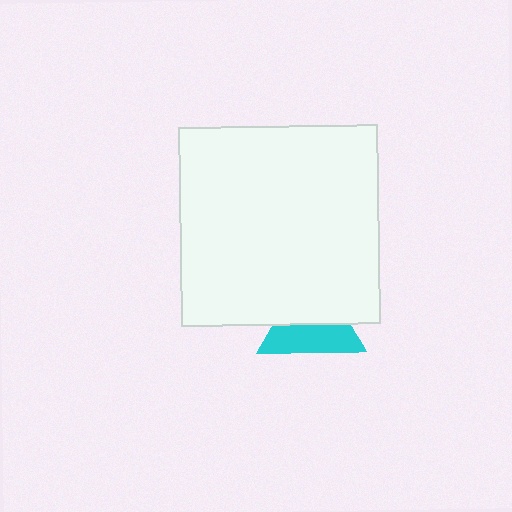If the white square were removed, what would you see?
You would see the complete cyan triangle.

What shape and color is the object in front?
The object in front is a white square.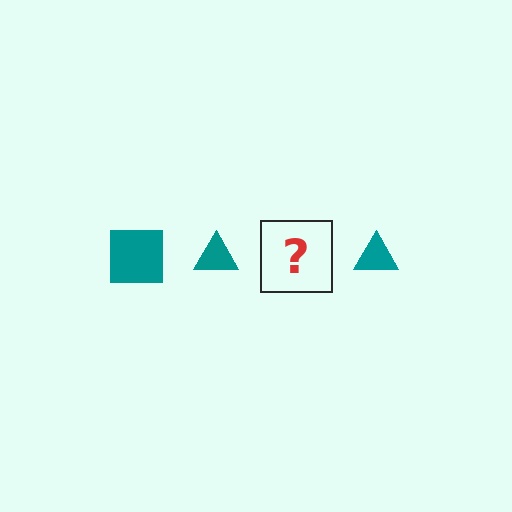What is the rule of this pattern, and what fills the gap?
The rule is that the pattern cycles through square, triangle shapes in teal. The gap should be filled with a teal square.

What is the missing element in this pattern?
The missing element is a teal square.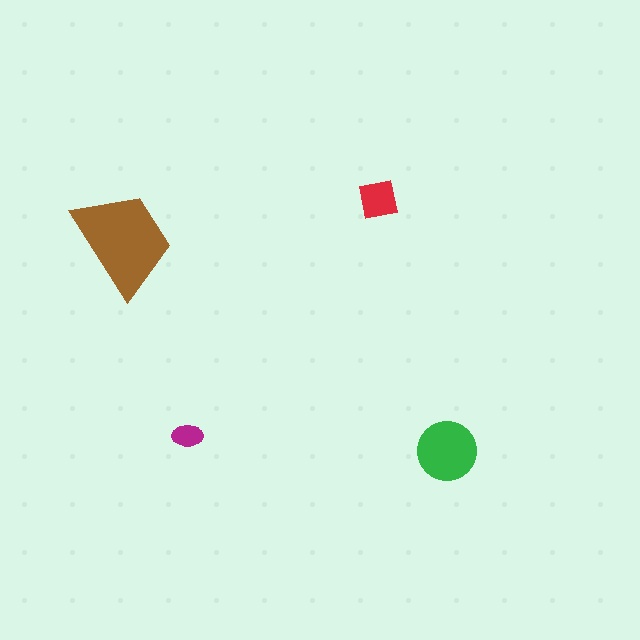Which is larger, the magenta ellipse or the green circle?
The green circle.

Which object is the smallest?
The magenta ellipse.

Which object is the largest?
The brown trapezoid.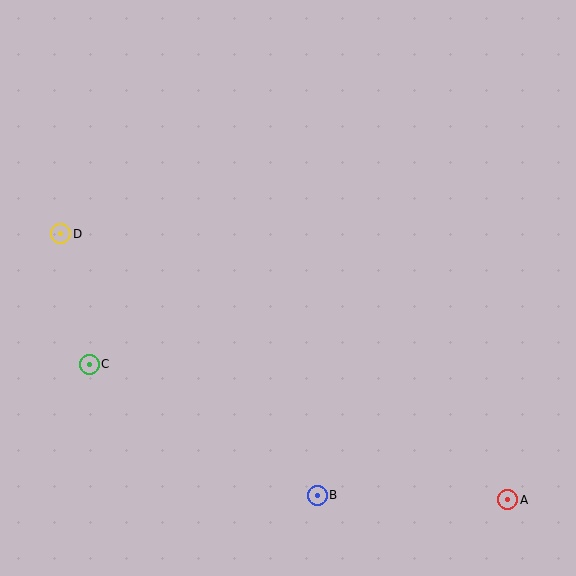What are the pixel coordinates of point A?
Point A is at (508, 500).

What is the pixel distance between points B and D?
The distance between B and D is 366 pixels.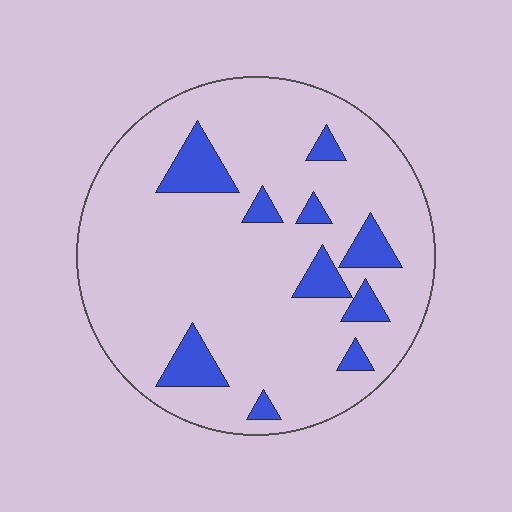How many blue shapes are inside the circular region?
10.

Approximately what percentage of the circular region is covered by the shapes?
Approximately 15%.